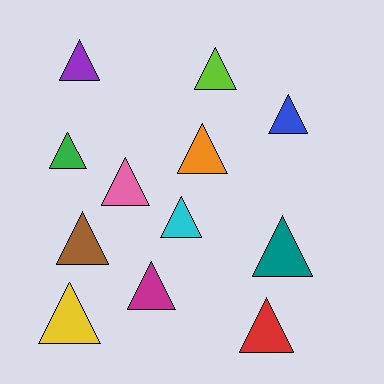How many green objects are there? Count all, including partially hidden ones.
There is 1 green object.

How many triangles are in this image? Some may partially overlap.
There are 12 triangles.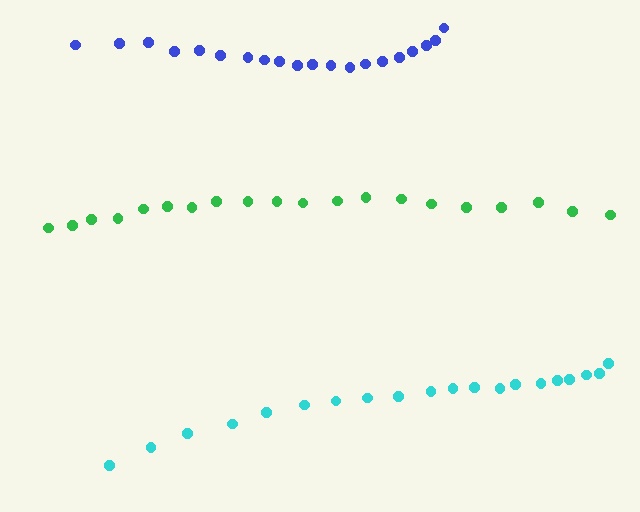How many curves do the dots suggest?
There are 3 distinct paths.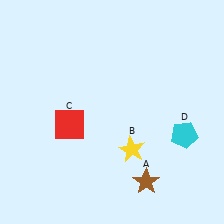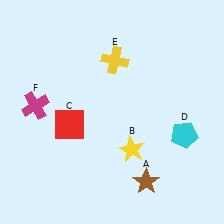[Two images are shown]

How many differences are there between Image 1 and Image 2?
There are 2 differences between the two images.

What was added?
A yellow cross (E), a magenta cross (F) were added in Image 2.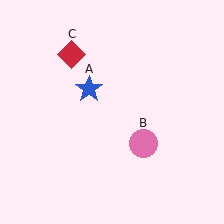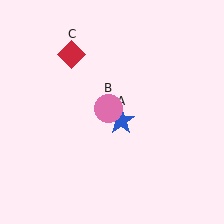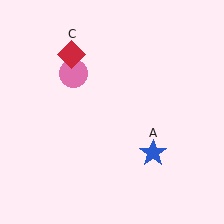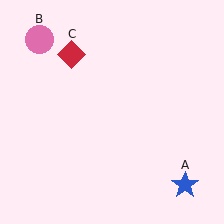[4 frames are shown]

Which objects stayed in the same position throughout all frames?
Red diamond (object C) remained stationary.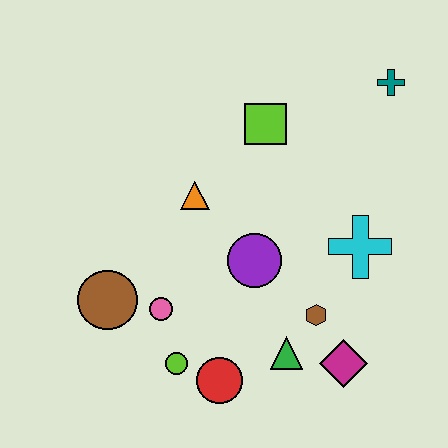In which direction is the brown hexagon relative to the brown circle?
The brown hexagon is to the right of the brown circle.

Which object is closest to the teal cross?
The lime square is closest to the teal cross.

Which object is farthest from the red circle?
The teal cross is farthest from the red circle.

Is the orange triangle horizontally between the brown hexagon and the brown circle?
Yes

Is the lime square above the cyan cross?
Yes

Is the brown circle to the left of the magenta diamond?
Yes